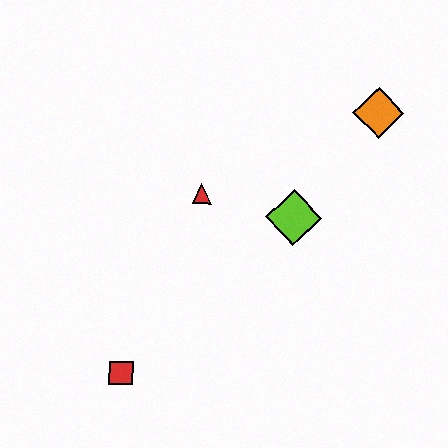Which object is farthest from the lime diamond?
The red square is farthest from the lime diamond.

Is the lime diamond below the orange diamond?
Yes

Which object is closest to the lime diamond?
The red triangle is closest to the lime diamond.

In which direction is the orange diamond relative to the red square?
The orange diamond is above the red square.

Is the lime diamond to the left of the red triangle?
No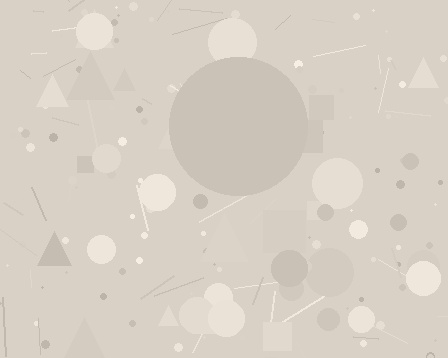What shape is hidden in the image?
A circle is hidden in the image.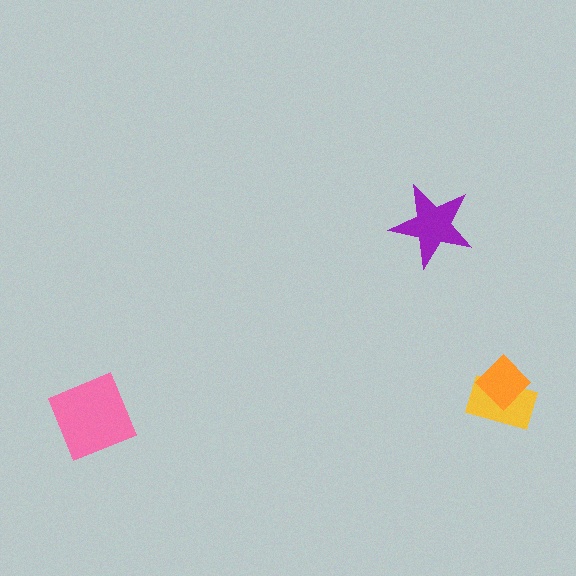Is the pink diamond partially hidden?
No, no other shape covers it.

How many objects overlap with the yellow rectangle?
1 object overlaps with the yellow rectangle.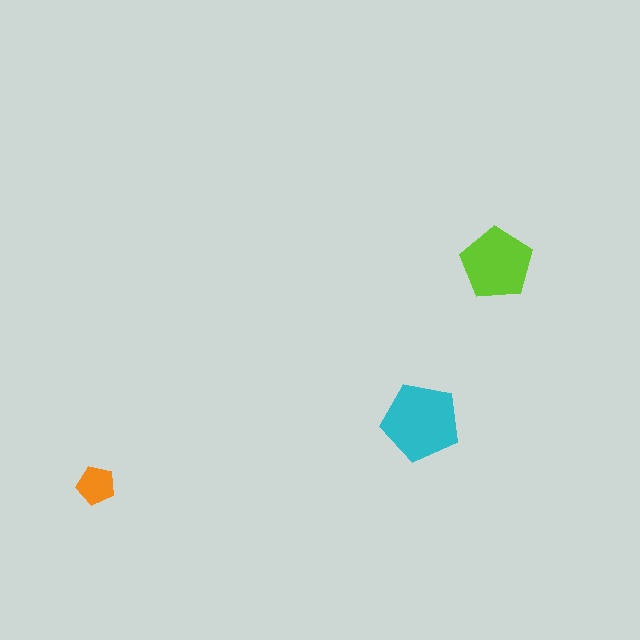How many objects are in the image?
There are 3 objects in the image.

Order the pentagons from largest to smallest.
the cyan one, the lime one, the orange one.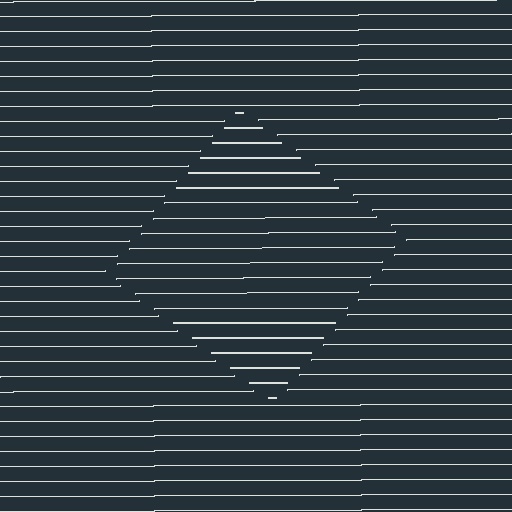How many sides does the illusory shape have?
4 sides — the line-ends trace a square.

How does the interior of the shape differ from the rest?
The interior of the shape contains the same grating, shifted by half a period — the contour is defined by the phase discontinuity where line-ends from the inner and outer gratings abut.